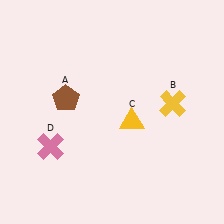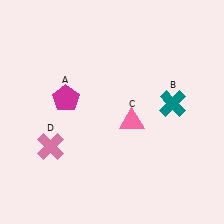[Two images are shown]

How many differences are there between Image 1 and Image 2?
There are 3 differences between the two images.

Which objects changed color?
A changed from brown to magenta. B changed from yellow to teal. C changed from yellow to pink.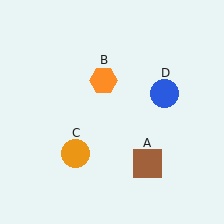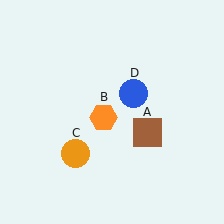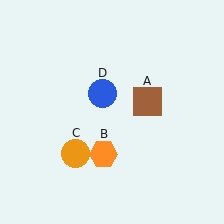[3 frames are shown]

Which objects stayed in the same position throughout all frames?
Orange circle (object C) remained stationary.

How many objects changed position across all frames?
3 objects changed position: brown square (object A), orange hexagon (object B), blue circle (object D).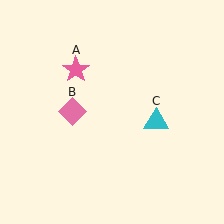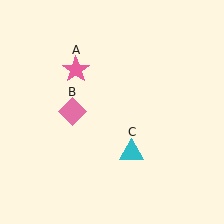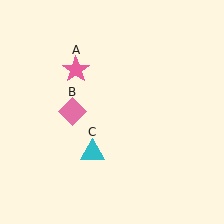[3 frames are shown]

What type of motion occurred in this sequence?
The cyan triangle (object C) rotated clockwise around the center of the scene.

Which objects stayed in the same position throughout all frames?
Pink star (object A) and pink diamond (object B) remained stationary.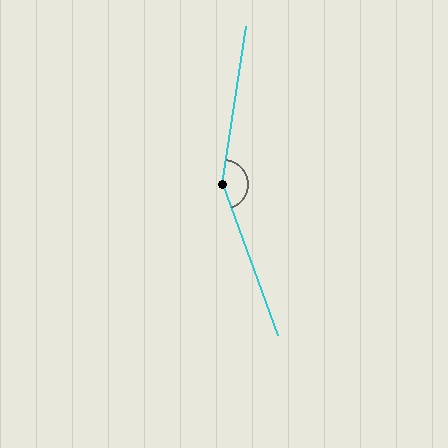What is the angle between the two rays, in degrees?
Approximately 152 degrees.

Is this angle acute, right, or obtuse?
It is obtuse.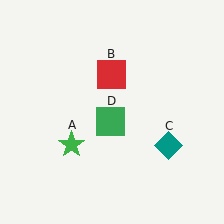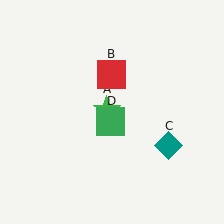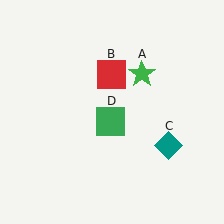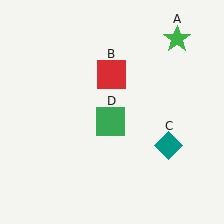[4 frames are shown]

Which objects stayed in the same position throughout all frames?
Red square (object B) and teal diamond (object C) and green square (object D) remained stationary.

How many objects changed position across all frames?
1 object changed position: green star (object A).